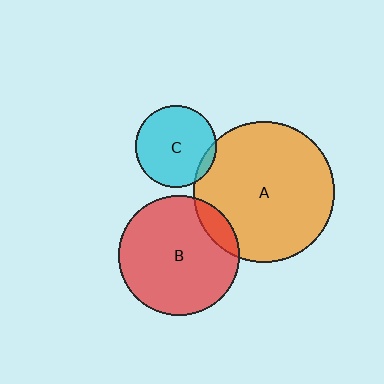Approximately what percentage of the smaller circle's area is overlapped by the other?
Approximately 10%.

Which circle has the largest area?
Circle A (orange).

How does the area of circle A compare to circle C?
Approximately 3.0 times.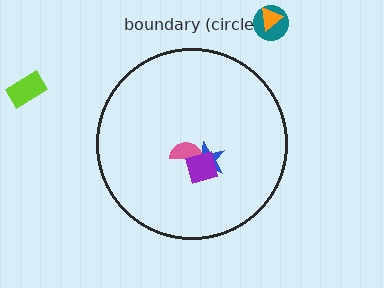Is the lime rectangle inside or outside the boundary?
Outside.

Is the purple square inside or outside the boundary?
Inside.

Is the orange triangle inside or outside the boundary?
Outside.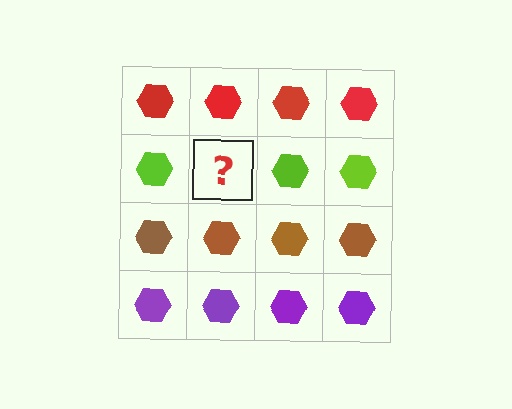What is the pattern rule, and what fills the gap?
The rule is that each row has a consistent color. The gap should be filled with a lime hexagon.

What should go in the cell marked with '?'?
The missing cell should contain a lime hexagon.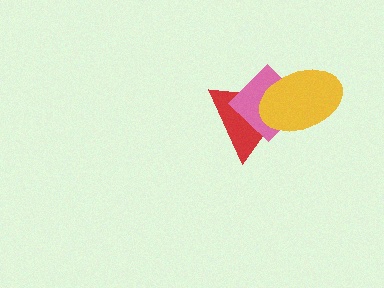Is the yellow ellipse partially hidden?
No, no other shape covers it.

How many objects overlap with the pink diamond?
2 objects overlap with the pink diamond.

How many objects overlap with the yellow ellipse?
2 objects overlap with the yellow ellipse.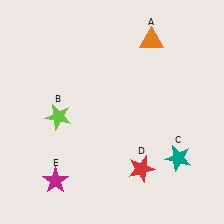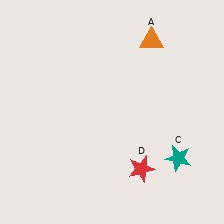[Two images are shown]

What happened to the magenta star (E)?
The magenta star (E) was removed in Image 2. It was in the bottom-left area of Image 1.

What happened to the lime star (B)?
The lime star (B) was removed in Image 2. It was in the bottom-left area of Image 1.